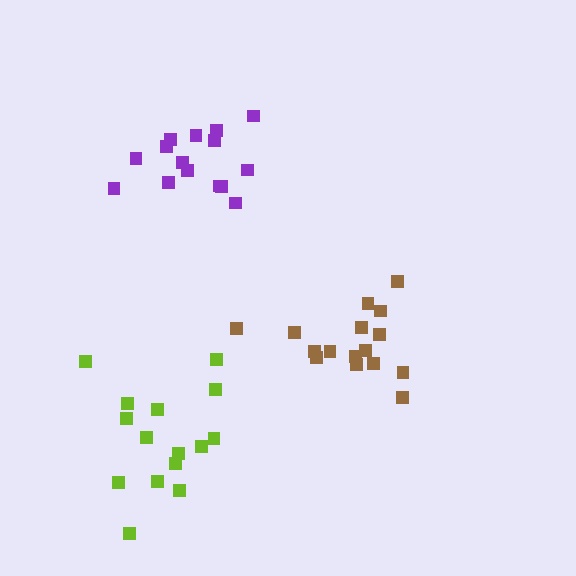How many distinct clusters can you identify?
There are 3 distinct clusters.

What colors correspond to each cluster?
The clusters are colored: purple, brown, lime.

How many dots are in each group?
Group 1: 15 dots, Group 2: 16 dots, Group 3: 15 dots (46 total).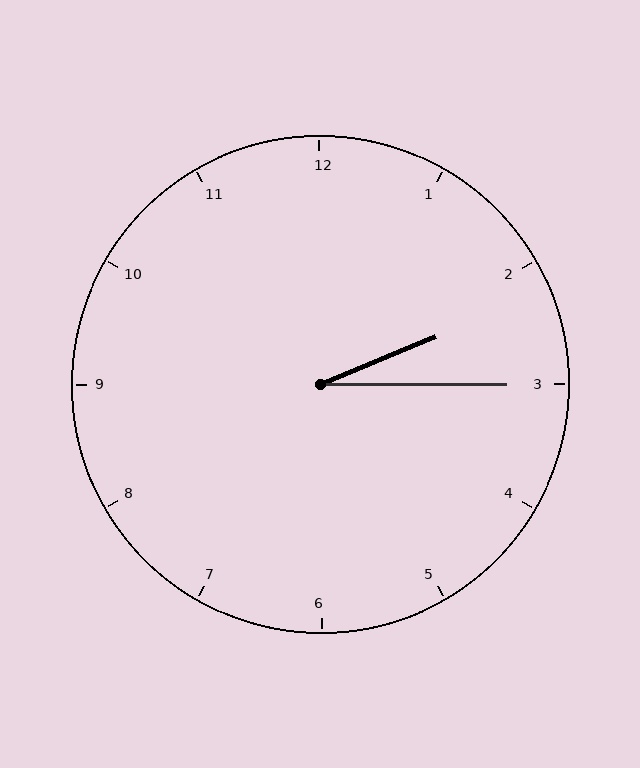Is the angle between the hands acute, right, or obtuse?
It is acute.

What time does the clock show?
2:15.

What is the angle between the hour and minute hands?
Approximately 22 degrees.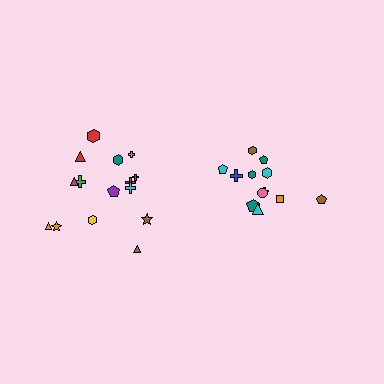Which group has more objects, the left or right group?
The left group.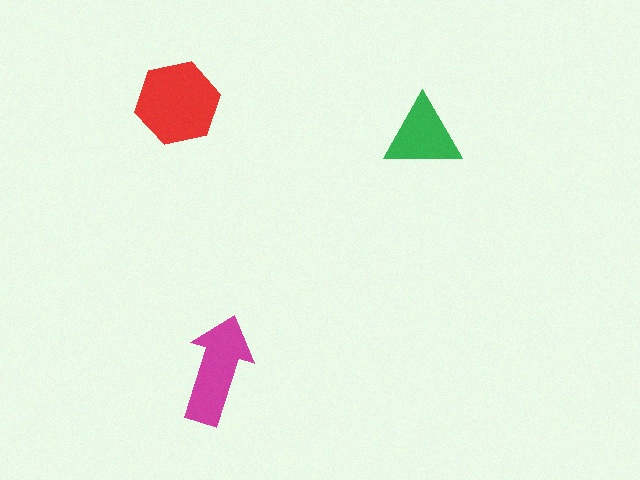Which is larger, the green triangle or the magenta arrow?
The magenta arrow.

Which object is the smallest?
The green triangle.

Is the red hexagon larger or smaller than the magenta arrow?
Larger.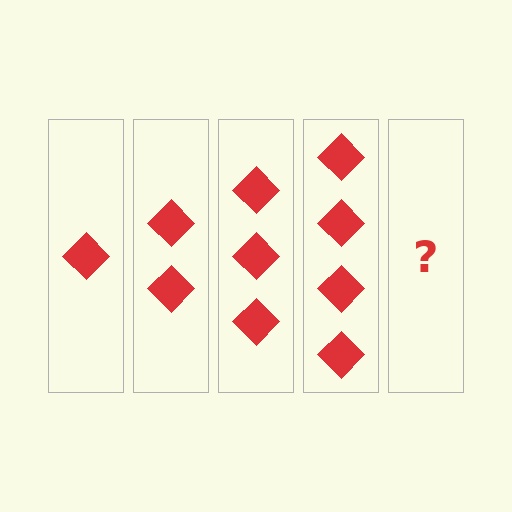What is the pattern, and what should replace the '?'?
The pattern is that each step adds one more diamond. The '?' should be 5 diamonds.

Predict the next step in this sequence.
The next step is 5 diamonds.